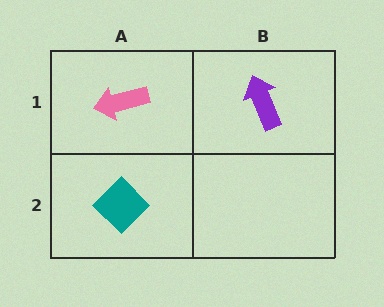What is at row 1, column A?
A pink arrow.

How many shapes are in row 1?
2 shapes.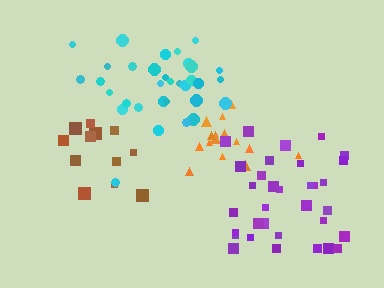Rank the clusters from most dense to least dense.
orange, cyan, purple, brown.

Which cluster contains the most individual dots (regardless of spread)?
Purple (34).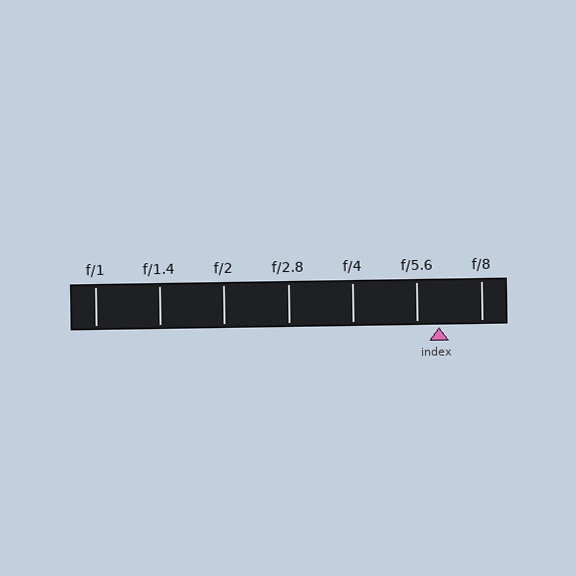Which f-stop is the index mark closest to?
The index mark is closest to f/5.6.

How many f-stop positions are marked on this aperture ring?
There are 7 f-stop positions marked.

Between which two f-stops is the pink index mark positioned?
The index mark is between f/5.6 and f/8.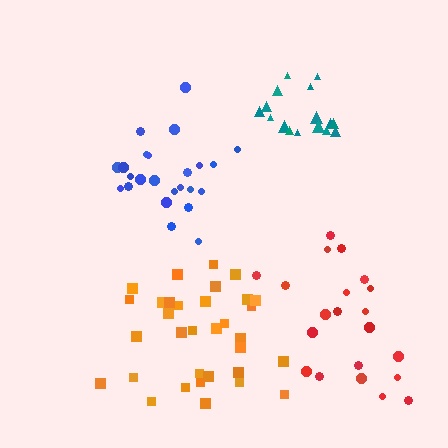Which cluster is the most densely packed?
Teal.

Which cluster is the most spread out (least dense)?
Red.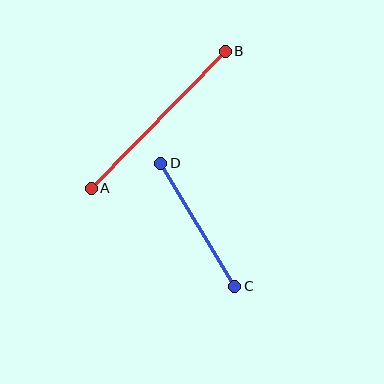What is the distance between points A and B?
The distance is approximately 191 pixels.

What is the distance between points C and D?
The distance is approximately 144 pixels.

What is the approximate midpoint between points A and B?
The midpoint is at approximately (158, 120) pixels.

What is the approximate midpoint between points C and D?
The midpoint is at approximately (198, 225) pixels.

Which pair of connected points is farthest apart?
Points A and B are farthest apart.